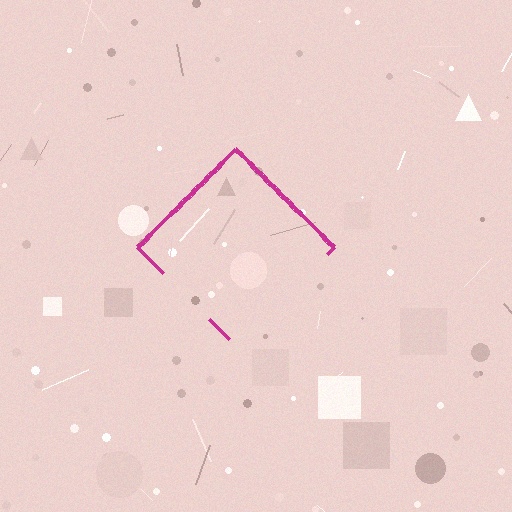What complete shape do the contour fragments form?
The contour fragments form a diamond.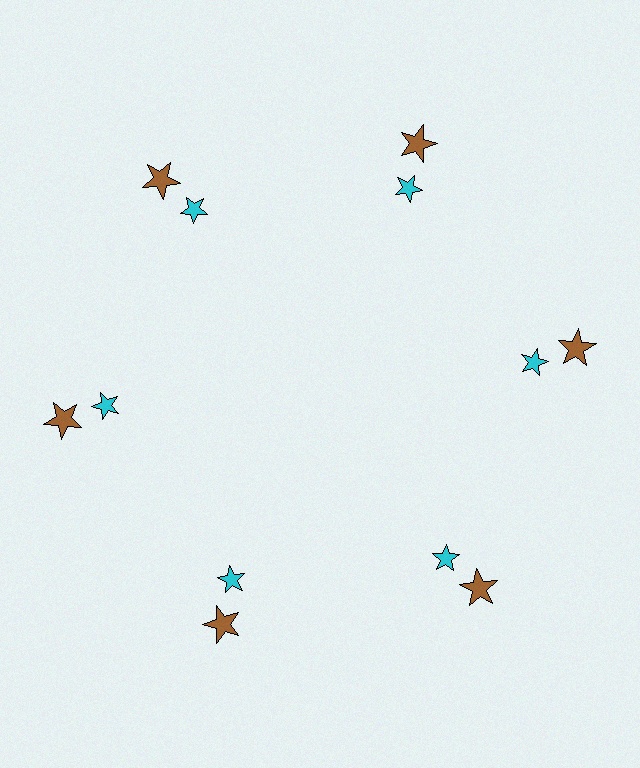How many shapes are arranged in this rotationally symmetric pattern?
There are 12 shapes, arranged in 6 groups of 2.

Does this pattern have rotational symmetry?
Yes, this pattern has 6-fold rotational symmetry. It looks the same after rotating 60 degrees around the center.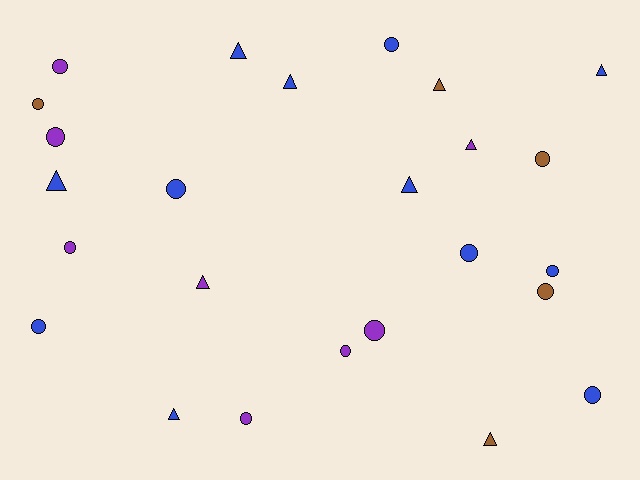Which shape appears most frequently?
Circle, with 15 objects.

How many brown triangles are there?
There are 2 brown triangles.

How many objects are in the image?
There are 25 objects.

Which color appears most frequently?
Blue, with 12 objects.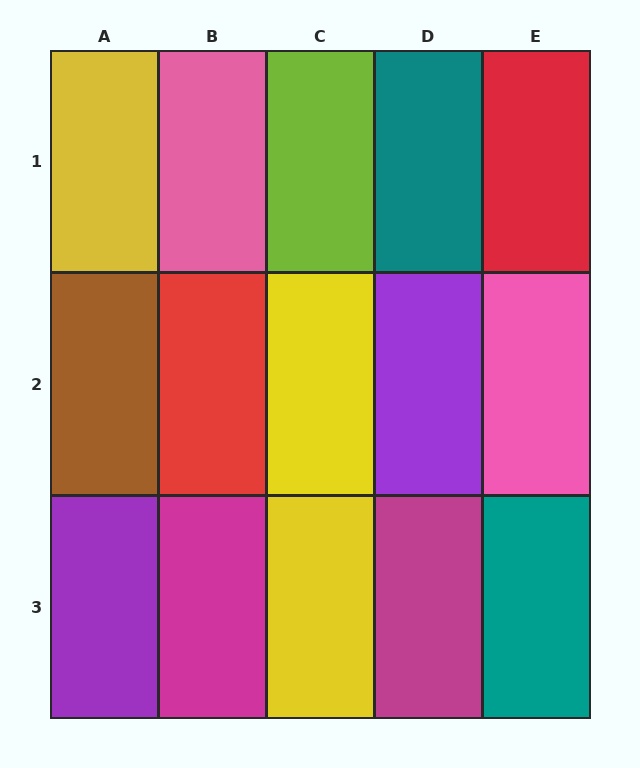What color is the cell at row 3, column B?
Magenta.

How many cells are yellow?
3 cells are yellow.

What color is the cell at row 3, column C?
Yellow.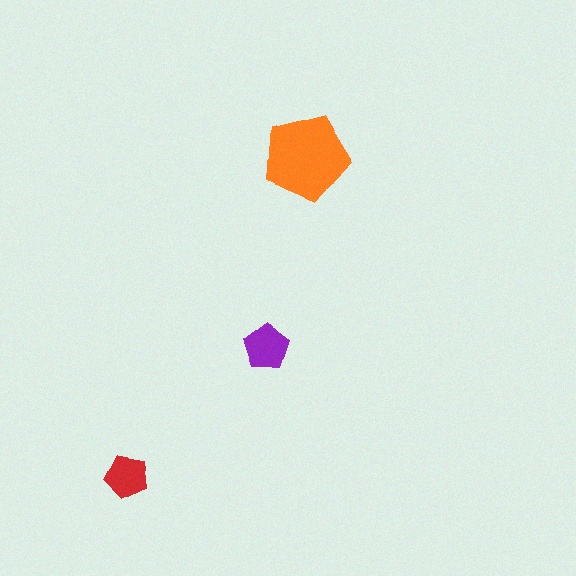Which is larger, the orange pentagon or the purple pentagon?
The orange one.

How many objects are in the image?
There are 3 objects in the image.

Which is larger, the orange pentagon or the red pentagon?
The orange one.